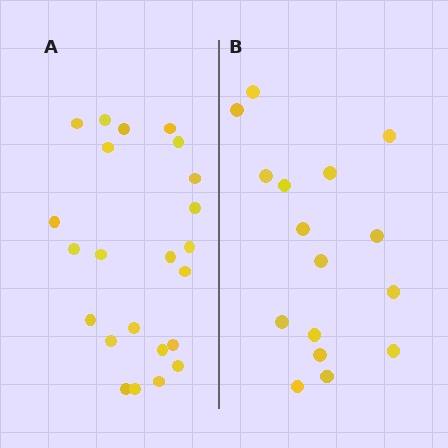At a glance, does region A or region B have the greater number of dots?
Region A (the left region) has more dots.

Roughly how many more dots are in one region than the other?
Region A has roughly 8 or so more dots than region B.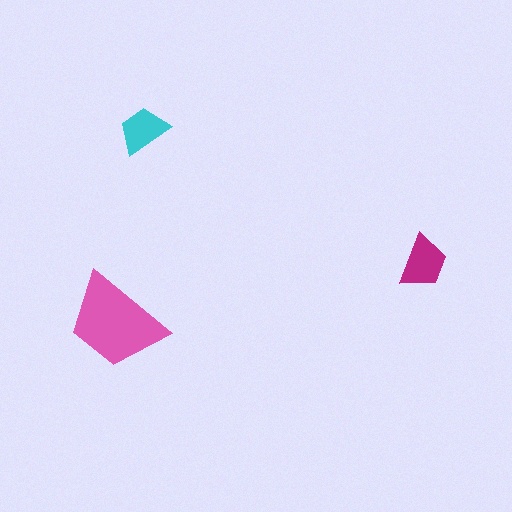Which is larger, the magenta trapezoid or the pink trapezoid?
The pink one.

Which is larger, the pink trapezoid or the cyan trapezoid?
The pink one.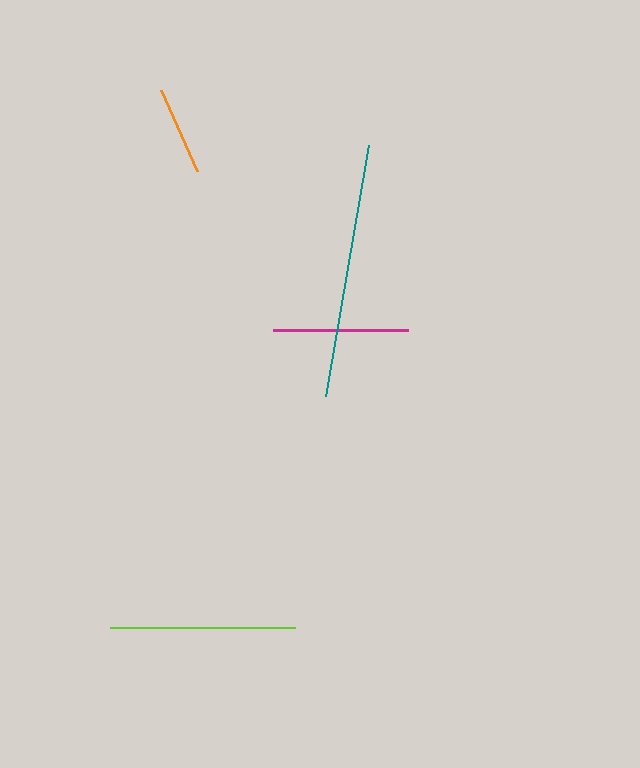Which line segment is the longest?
The teal line is the longest at approximately 255 pixels.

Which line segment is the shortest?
The orange line is the shortest at approximately 88 pixels.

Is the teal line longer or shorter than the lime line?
The teal line is longer than the lime line.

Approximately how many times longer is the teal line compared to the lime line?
The teal line is approximately 1.4 times the length of the lime line.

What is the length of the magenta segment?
The magenta segment is approximately 135 pixels long.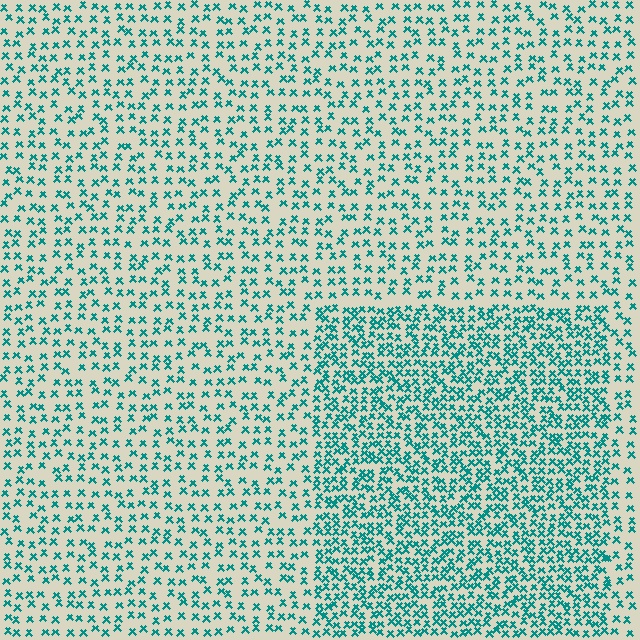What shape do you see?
I see a rectangle.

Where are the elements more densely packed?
The elements are more densely packed inside the rectangle boundary.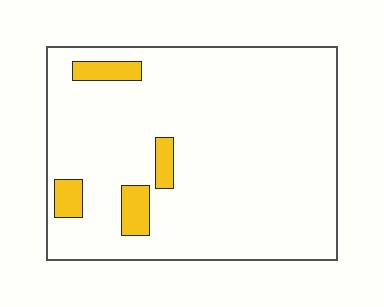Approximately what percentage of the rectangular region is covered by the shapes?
Approximately 10%.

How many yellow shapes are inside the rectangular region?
4.